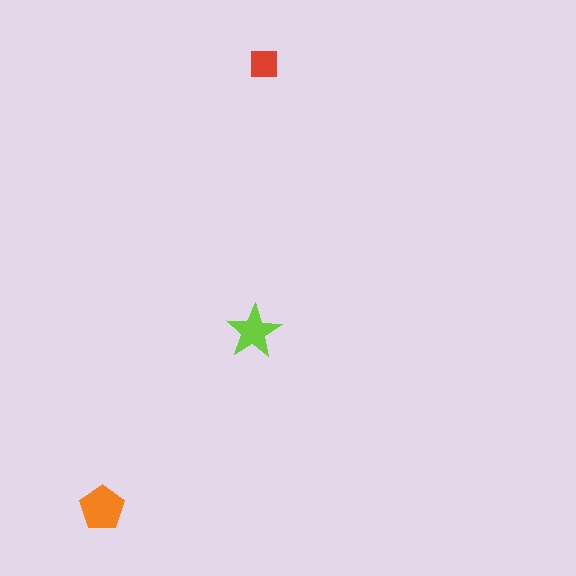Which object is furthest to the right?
The red square is rightmost.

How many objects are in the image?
There are 3 objects in the image.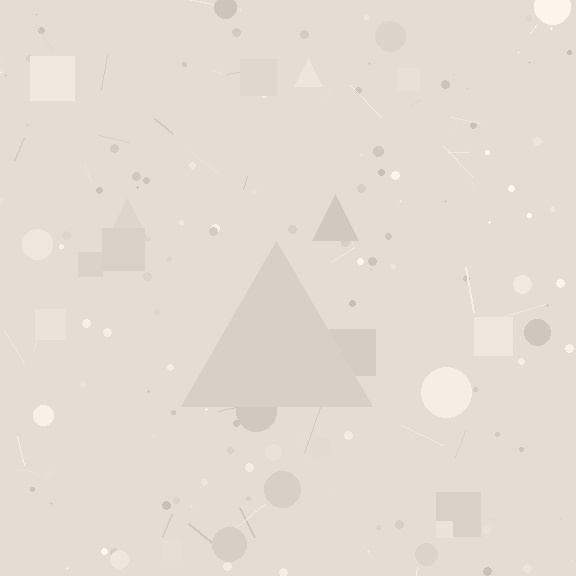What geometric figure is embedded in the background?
A triangle is embedded in the background.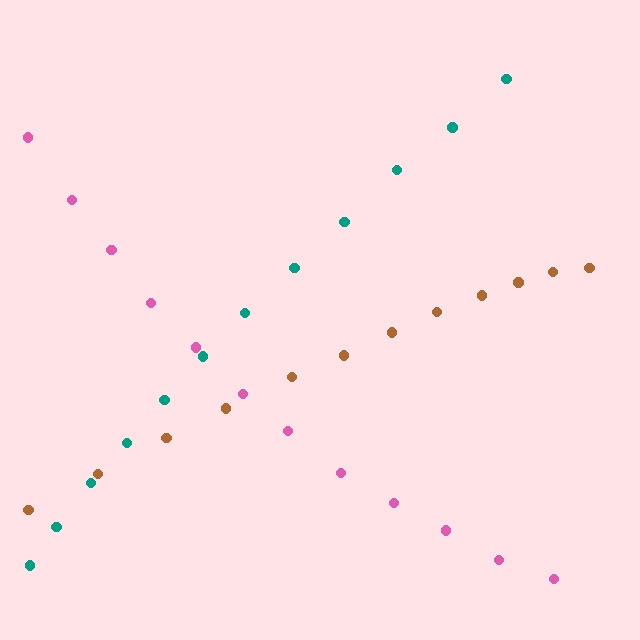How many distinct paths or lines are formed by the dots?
There are 3 distinct paths.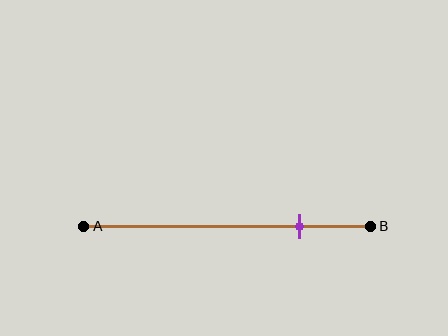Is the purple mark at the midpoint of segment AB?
No, the mark is at about 75% from A, not at the 50% midpoint.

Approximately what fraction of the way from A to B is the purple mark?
The purple mark is approximately 75% of the way from A to B.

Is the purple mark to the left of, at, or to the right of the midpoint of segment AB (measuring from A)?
The purple mark is to the right of the midpoint of segment AB.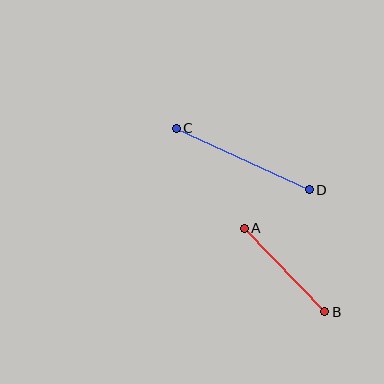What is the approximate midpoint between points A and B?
The midpoint is at approximately (285, 270) pixels.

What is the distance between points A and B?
The distance is approximately 116 pixels.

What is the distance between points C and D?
The distance is approximately 146 pixels.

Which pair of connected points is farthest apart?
Points C and D are farthest apart.